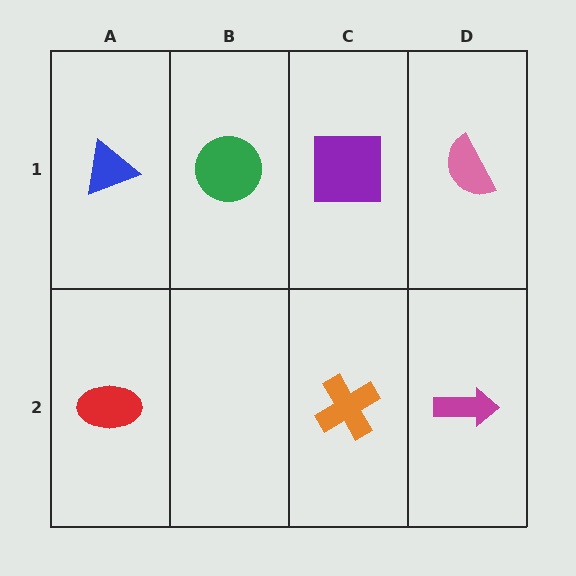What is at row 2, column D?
A magenta arrow.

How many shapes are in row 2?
3 shapes.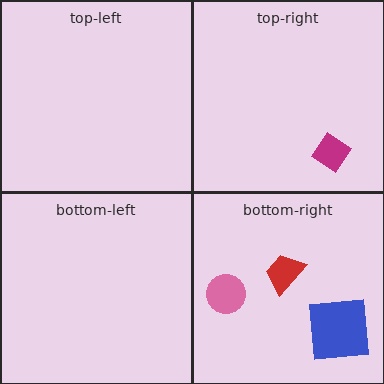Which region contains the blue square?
The bottom-right region.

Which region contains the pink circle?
The bottom-right region.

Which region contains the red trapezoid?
The bottom-right region.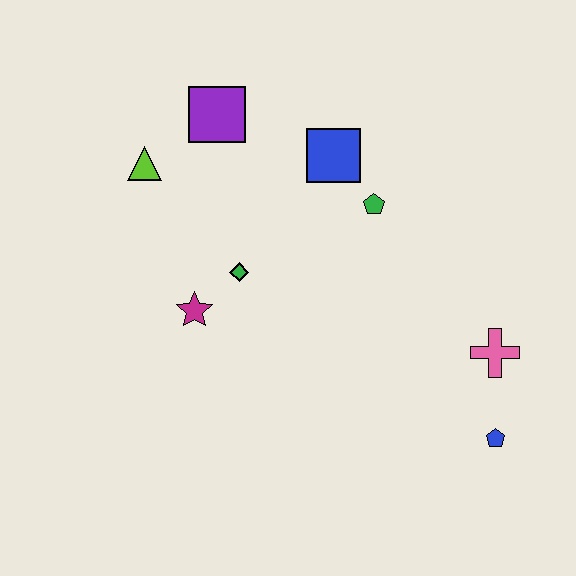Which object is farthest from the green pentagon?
The blue pentagon is farthest from the green pentagon.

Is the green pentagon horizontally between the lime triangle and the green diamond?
No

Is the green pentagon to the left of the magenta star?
No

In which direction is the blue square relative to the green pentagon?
The blue square is above the green pentagon.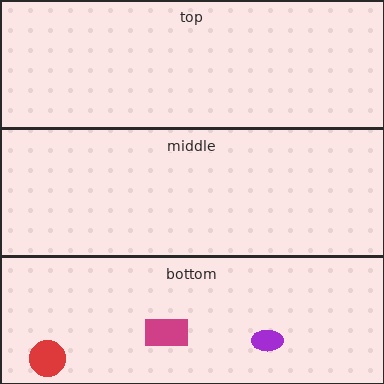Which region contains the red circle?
The bottom region.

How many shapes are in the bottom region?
3.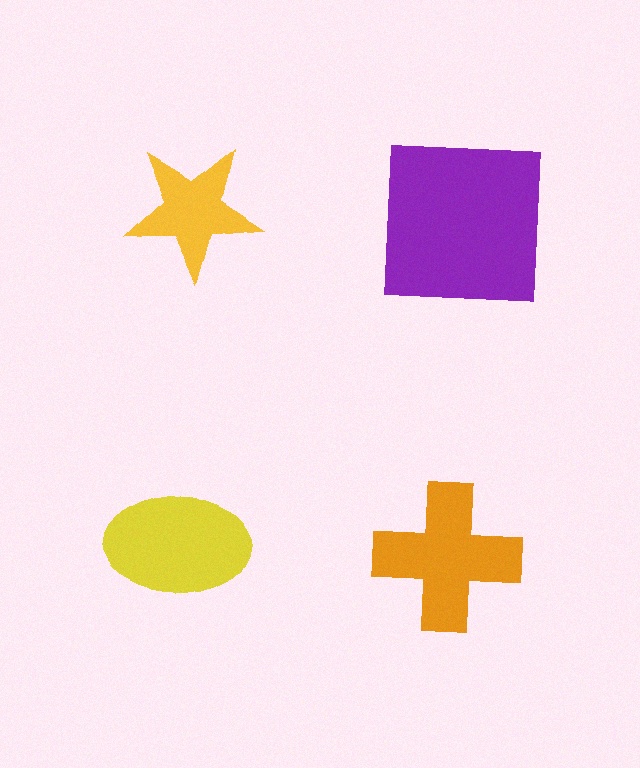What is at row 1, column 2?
A purple square.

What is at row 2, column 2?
An orange cross.